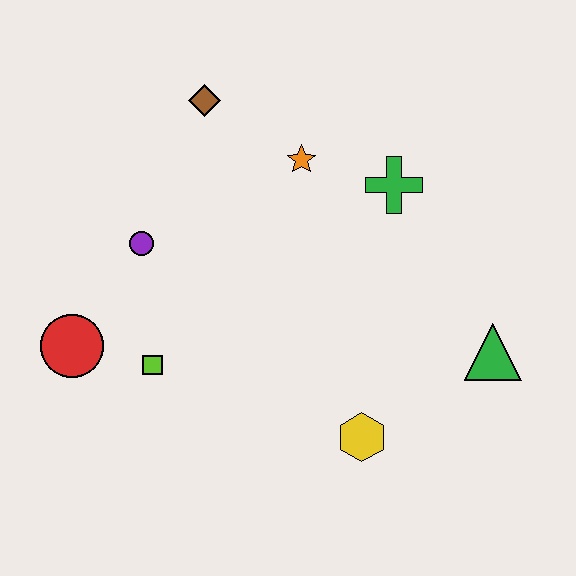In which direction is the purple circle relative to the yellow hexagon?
The purple circle is to the left of the yellow hexagon.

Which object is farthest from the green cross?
The red circle is farthest from the green cross.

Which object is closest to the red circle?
The lime square is closest to the red circle.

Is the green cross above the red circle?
Yes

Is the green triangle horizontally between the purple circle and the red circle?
No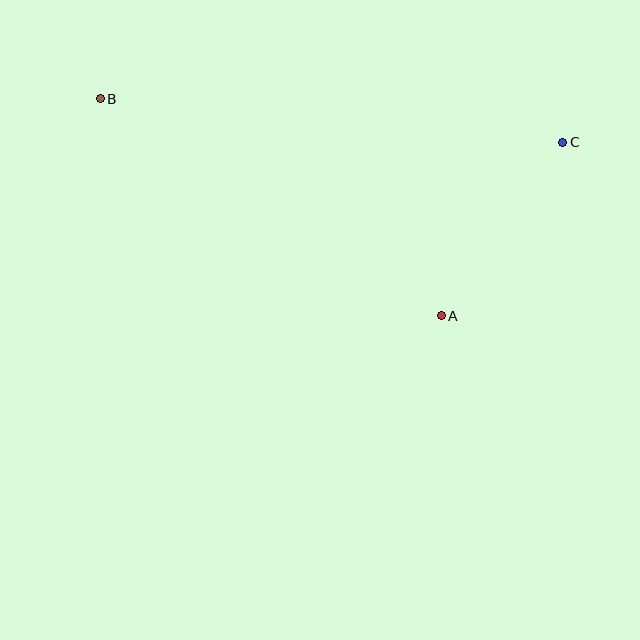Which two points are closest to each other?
Points A and C are closest to each other.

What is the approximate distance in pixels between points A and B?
The distance between A and B is approximately 404 pixels.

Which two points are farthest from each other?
Points B and C are farthest from each other.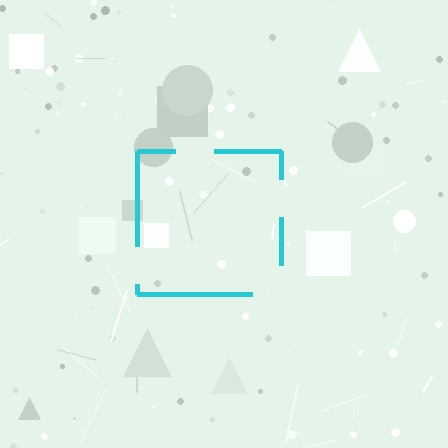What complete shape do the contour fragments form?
The contour fragments form a square.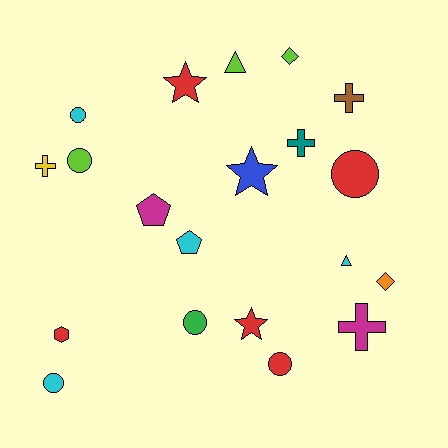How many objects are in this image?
There are 20 objects.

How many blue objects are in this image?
There is 1 blue object.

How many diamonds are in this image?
There are 2 diamonds.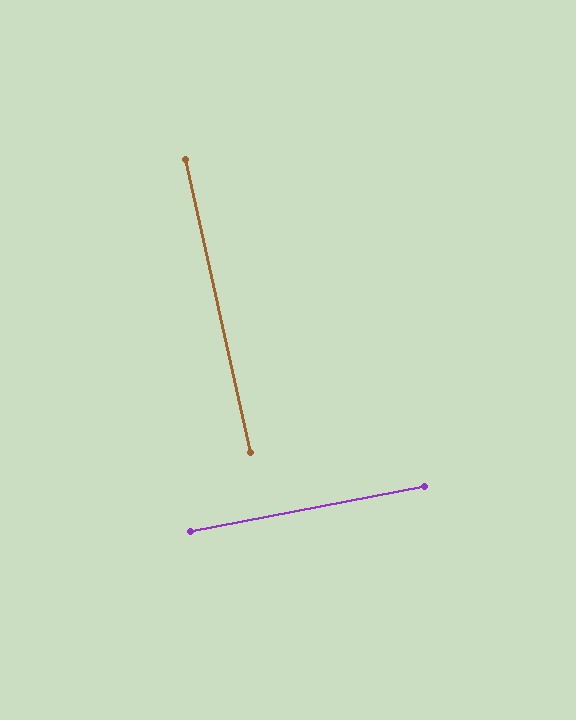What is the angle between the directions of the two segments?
Approximately 88 degrees.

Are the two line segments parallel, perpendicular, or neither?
Perpendicular — they meet at approximately 88°.